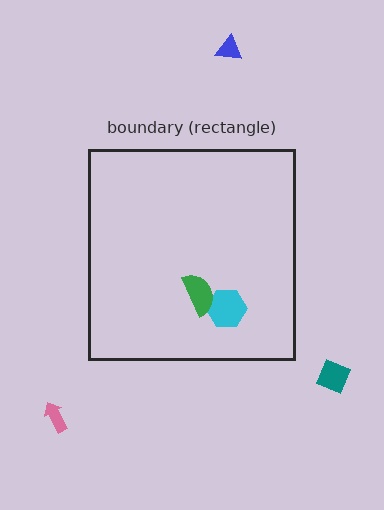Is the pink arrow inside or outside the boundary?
Outside.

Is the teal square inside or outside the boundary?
Outside.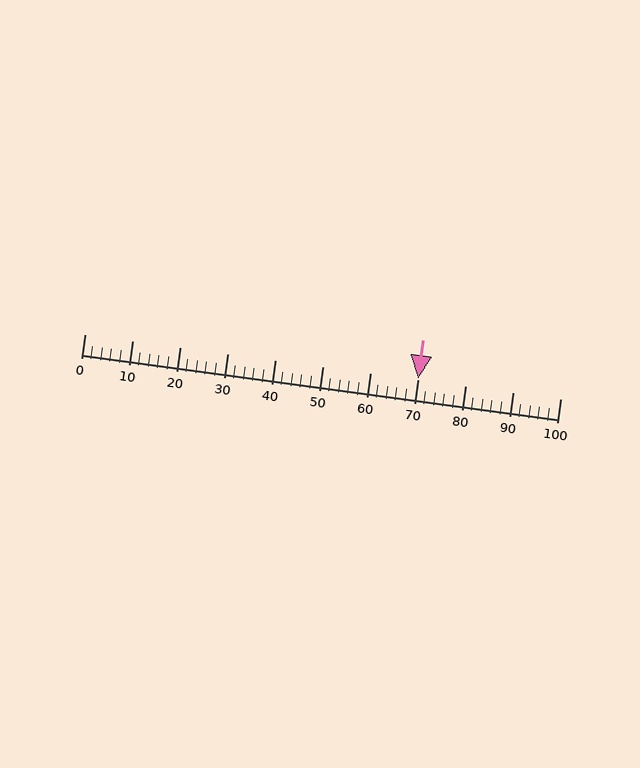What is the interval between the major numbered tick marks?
The major tick marks are spaced 10 units apart.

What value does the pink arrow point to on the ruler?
The pink arrow points to approximately 70.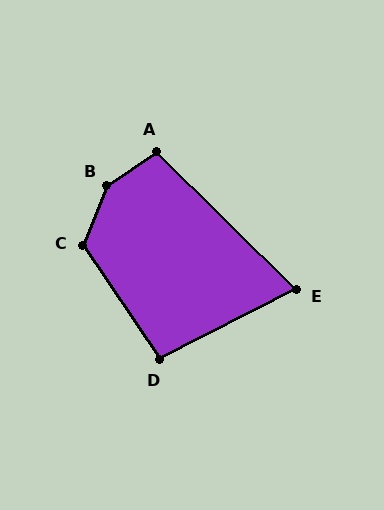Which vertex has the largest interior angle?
B, at approximately 147 degrees.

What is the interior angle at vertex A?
Approximately 100 degrees (obtuse).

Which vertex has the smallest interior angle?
E, at approximately 72 degrees.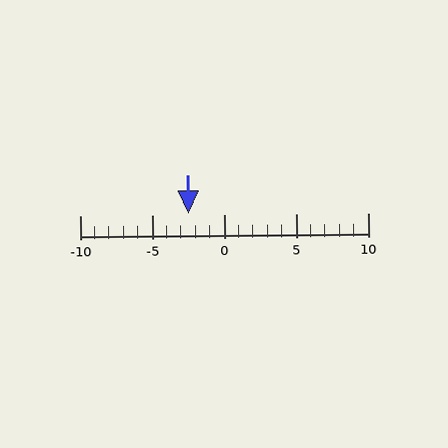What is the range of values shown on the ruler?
The ruler shows values from -10 to 10.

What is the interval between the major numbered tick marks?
The major tick marks are spaced 5 units apart.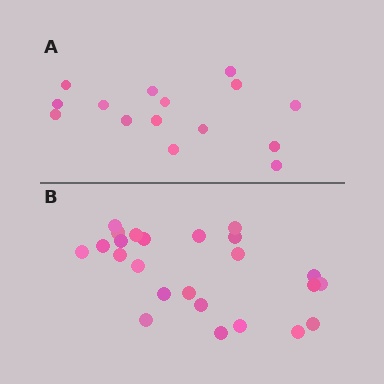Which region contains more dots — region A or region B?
Region B (the bottom region) has more dots.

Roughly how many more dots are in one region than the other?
Region B has roughly 8 or so more dots than region A.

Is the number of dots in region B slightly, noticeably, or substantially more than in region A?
Region B has substantially more. The ratio is roughly 1.6 to 1.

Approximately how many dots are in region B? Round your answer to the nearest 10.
About 20 dots. (The exact count is 24, which rounds to 20.)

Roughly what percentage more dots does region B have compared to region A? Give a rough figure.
About 60% more.